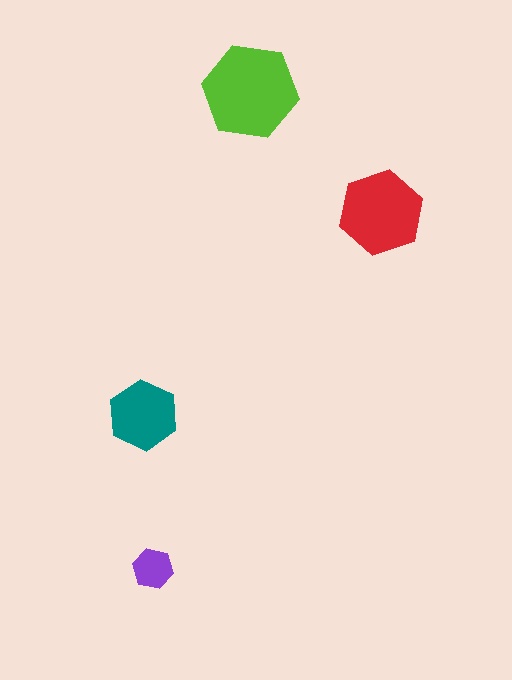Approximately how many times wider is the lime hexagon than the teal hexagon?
About 1.5 times wider.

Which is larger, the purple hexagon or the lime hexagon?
The lime one.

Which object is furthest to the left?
The teal hexagon is leftmost.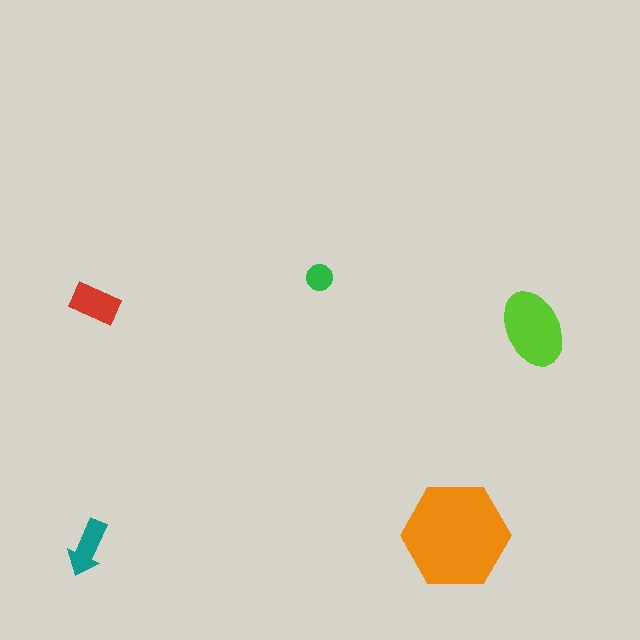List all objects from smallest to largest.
The green circle, the teal arrow, the red rectangle, the lime ellipse, the orange hexagon.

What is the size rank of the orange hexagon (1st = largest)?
1st.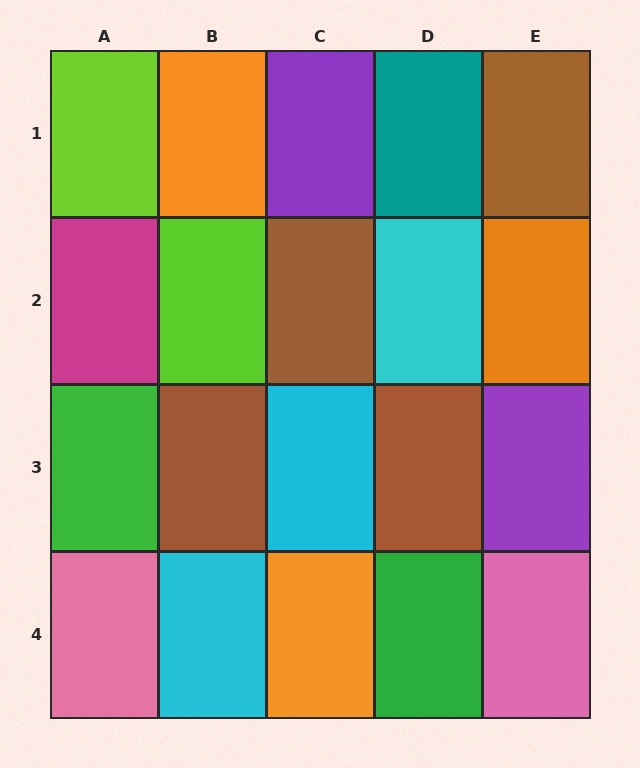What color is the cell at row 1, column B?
Orange.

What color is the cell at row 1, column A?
Lime.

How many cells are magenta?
1 cell is magenta.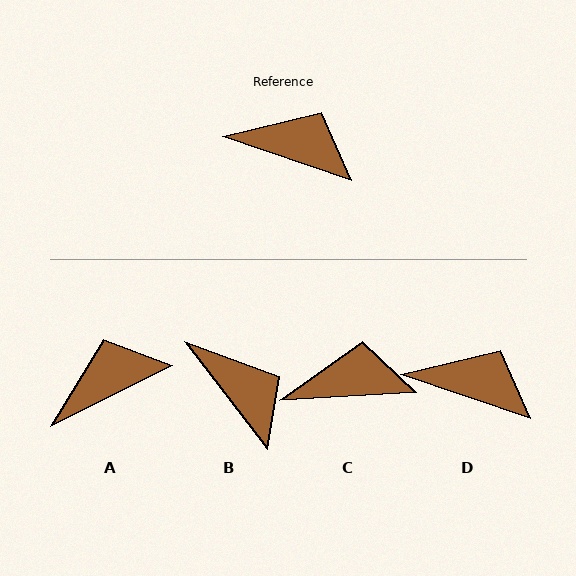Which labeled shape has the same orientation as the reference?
D.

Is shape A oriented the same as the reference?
No, it is off by about 45 degrees.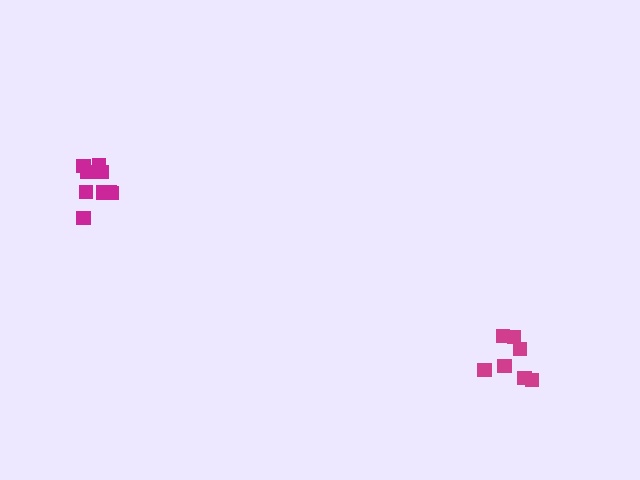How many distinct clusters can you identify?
There are 2 distinct clusters.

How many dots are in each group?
Group 1: 9 dots, Group 2: 7 dots (16 total).